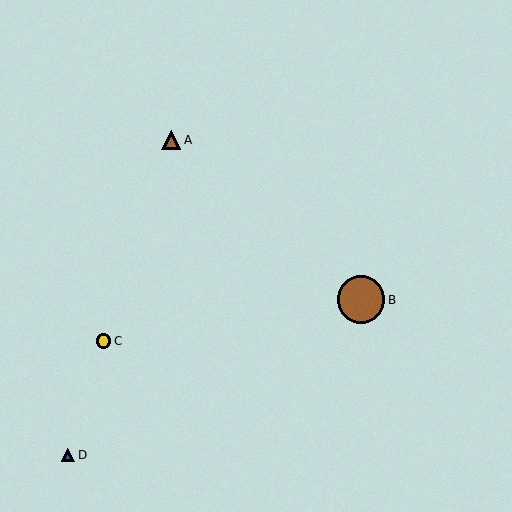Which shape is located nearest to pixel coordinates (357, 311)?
The brown circle (labeled B) at (361, 300) is nearest to that location.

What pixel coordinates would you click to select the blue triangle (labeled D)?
Click at (68, 455) to select the blue triangle D.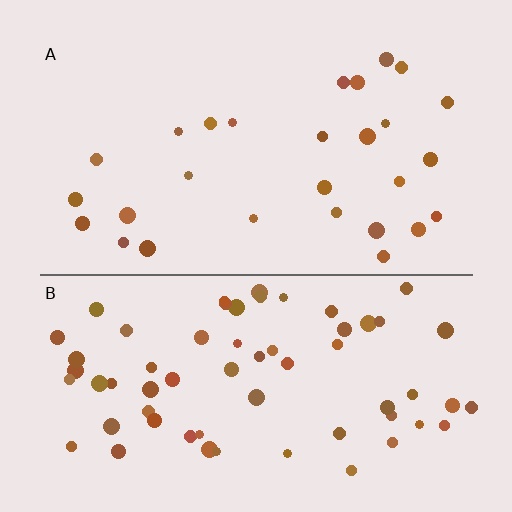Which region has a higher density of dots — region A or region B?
B (the bottom).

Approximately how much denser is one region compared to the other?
Approximately 2.3× — region B over region A.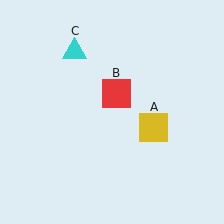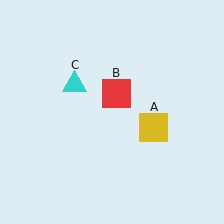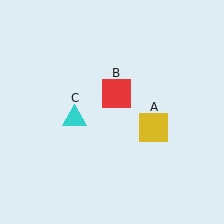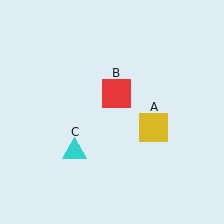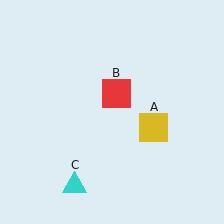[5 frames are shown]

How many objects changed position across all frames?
1 object changed position: cyan triangle (object C).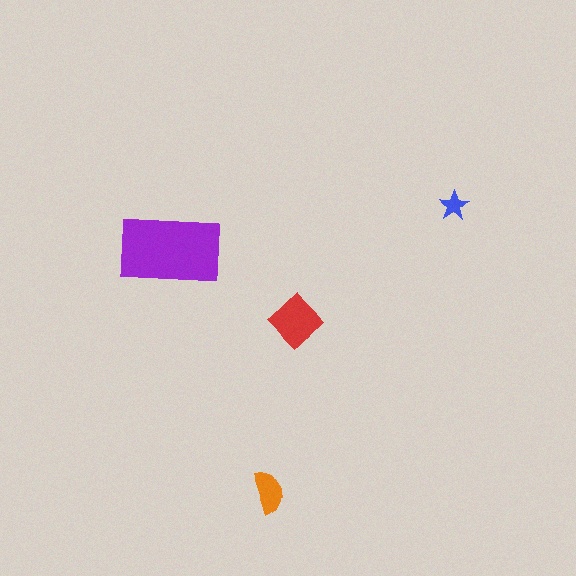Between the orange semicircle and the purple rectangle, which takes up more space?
The purple rectangle.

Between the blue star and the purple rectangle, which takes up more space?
The purple rectangle.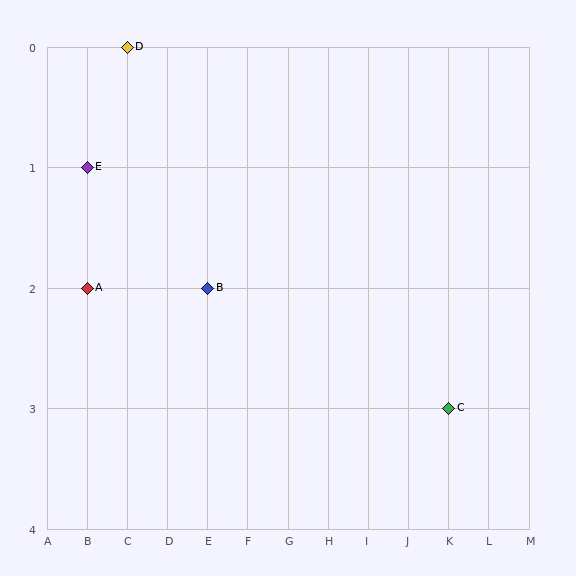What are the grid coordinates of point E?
Point E is at grid coordinates (B, 1).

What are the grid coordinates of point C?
Point C is at grid coordinates (K, 3).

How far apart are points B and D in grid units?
Points B and D are 2 columns and 2 rows apart (about 2.8 grid units diagonally).